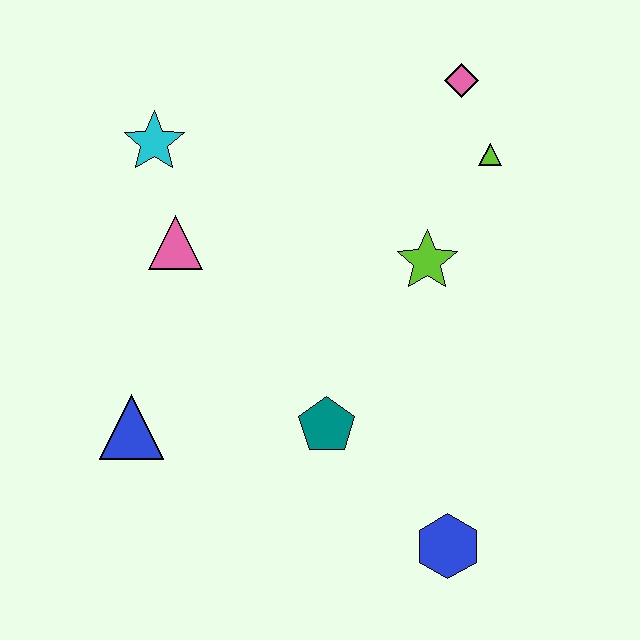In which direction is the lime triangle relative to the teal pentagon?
The lime triangle is above the teal pentagon.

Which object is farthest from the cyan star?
The blue hexagon is farthest from the cyan star.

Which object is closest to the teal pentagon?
The blue hexagon is closest to the teal pentagon.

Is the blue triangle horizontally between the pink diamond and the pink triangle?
No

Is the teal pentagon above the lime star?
No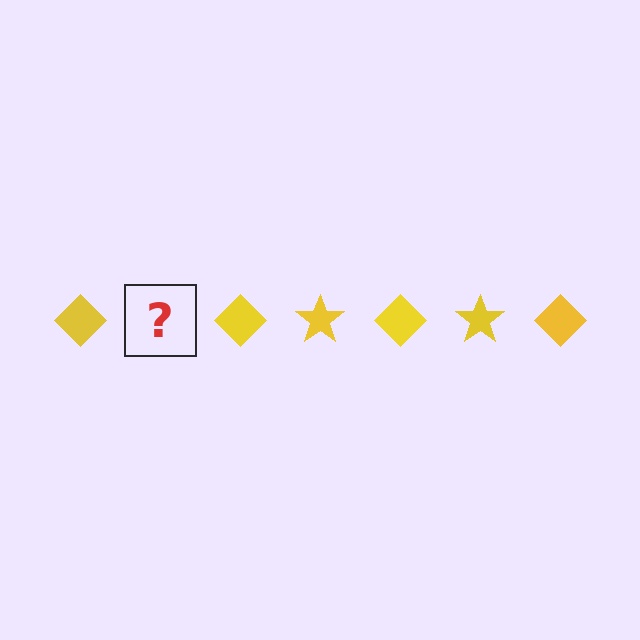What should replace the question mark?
The question mark should be replaced with a yellow star.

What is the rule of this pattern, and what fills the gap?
The rule is that the pattern cycles through diamond, star shapes in yellow. The gap should be filled with a yellow star.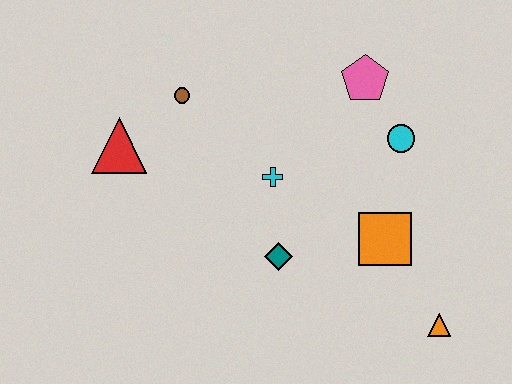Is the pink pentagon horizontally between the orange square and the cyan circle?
No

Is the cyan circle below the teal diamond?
No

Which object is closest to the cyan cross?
The teal diamond is closest to the cyan cross.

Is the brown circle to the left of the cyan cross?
Yes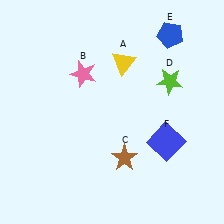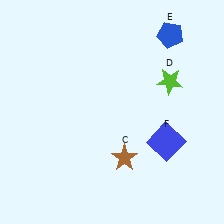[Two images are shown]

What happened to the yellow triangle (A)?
The yellow triangle (A) was removed in Image 2. It was in the top-right area of Image 1.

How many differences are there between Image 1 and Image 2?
There are 2 differences between the two images.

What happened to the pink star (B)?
The pink star (B) was removed in Image 2. It was in the top-left area of Image 1.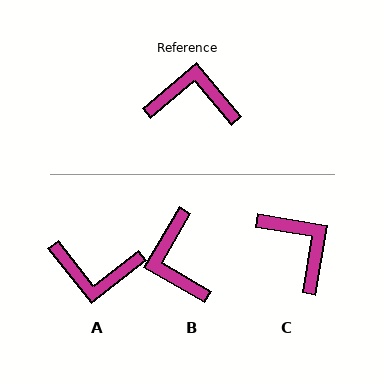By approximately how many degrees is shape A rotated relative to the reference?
Approximately 178 degrees counter-clockwise.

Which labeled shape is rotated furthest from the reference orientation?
A, about 178 degrees away.